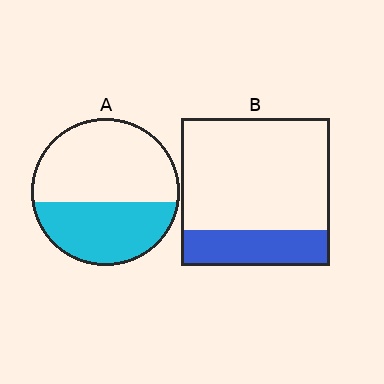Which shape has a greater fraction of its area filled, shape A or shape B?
Shape A.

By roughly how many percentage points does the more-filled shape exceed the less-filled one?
By roughly 15 percentage points (A over B).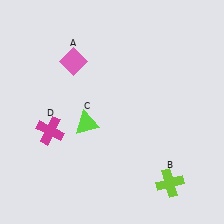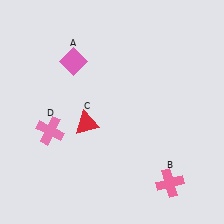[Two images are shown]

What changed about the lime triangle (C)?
In Image 1, C is lime. In Image 2, it changed to red.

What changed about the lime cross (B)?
In Image 1, B is lime. In Image 2, it changed to pink.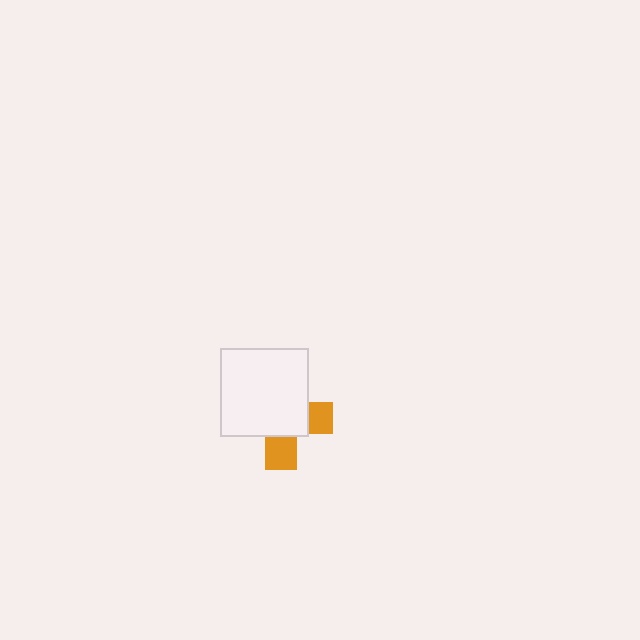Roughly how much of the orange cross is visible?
A small part of it is visible (roughly 32%).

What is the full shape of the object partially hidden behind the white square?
The partially hidden object is an orange cross.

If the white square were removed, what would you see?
You would see the complete orange cross.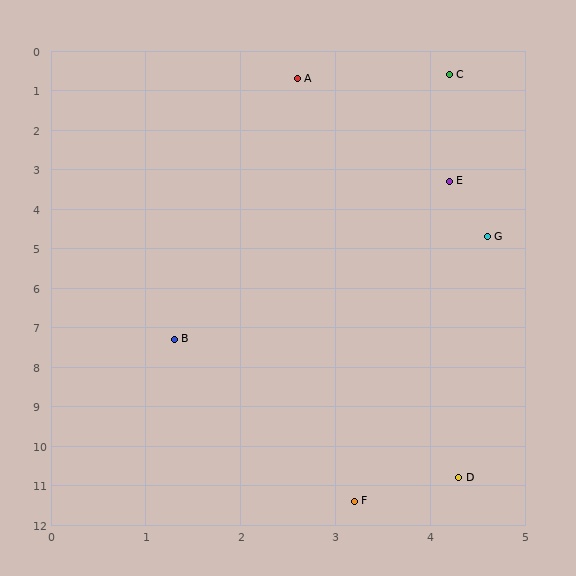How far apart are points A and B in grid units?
Points A and B are about 6.7 grid units apart.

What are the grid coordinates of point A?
Point A is at approximately (2.6, 0.7).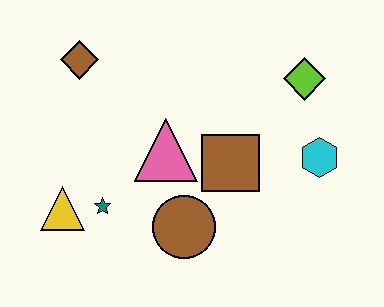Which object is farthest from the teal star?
The lime diamond is farthest from the teal star.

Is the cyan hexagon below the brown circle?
No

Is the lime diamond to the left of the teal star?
No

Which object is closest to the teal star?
The yellow triangle is closest to the teal star.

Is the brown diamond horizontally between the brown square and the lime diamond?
No